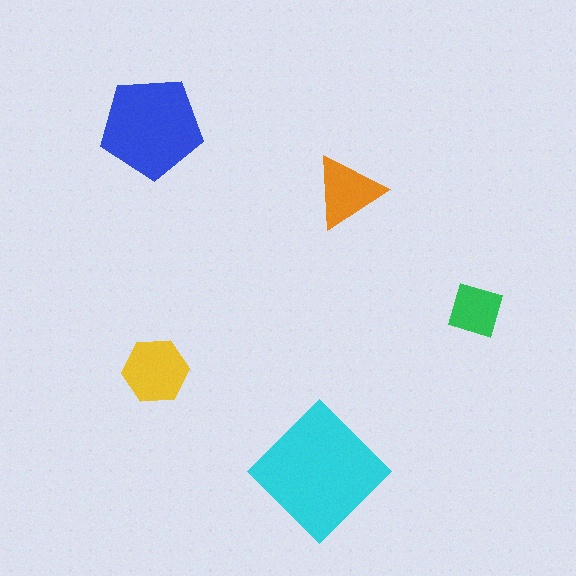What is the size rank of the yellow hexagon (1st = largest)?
3rd.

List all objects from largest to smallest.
The cyan diamond, the blue pentagon, the yellow hexagon, the orange triangle, the green diamond.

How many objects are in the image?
There are 5 objects in the image.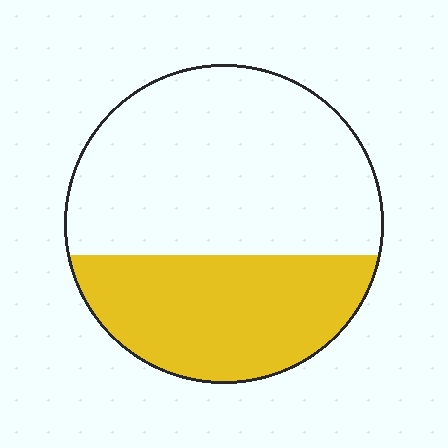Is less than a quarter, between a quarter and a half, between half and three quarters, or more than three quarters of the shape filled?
Between a quarter and a half.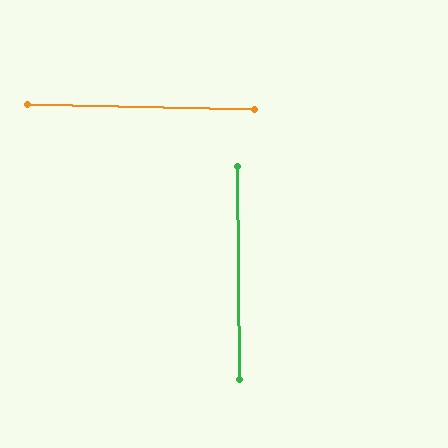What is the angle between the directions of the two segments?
Approximately 88 degrees.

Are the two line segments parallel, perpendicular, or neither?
Perpendicular — they meet at approximately 88°.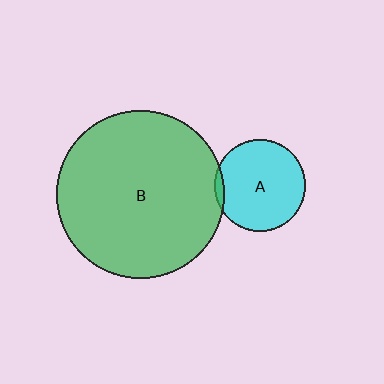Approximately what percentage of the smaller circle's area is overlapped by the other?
Approximately 5%.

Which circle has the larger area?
Circle B (green).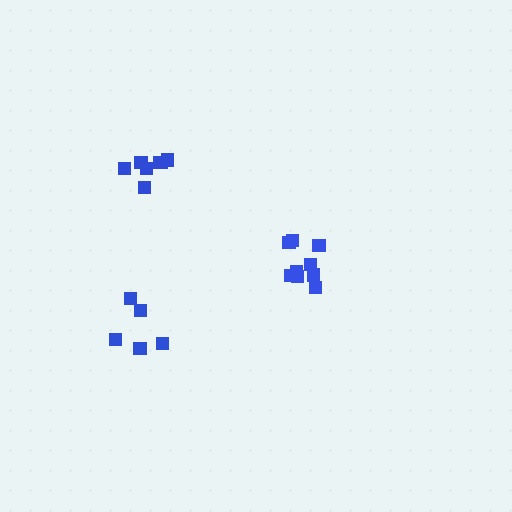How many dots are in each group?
Group 1: 9 dots, Group 2: 7 dots, Group 3: 5 dots (21 total).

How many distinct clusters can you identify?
There are 3 distinct clusters.